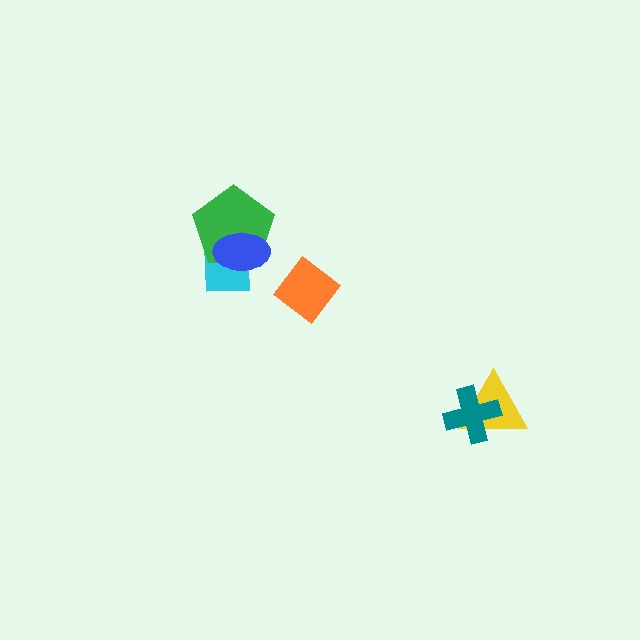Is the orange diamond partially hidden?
No, no other shape covers it.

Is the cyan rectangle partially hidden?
Yes, it is partially covered by another shape.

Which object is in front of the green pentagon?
The blue ellipse is in front of the green pentagon.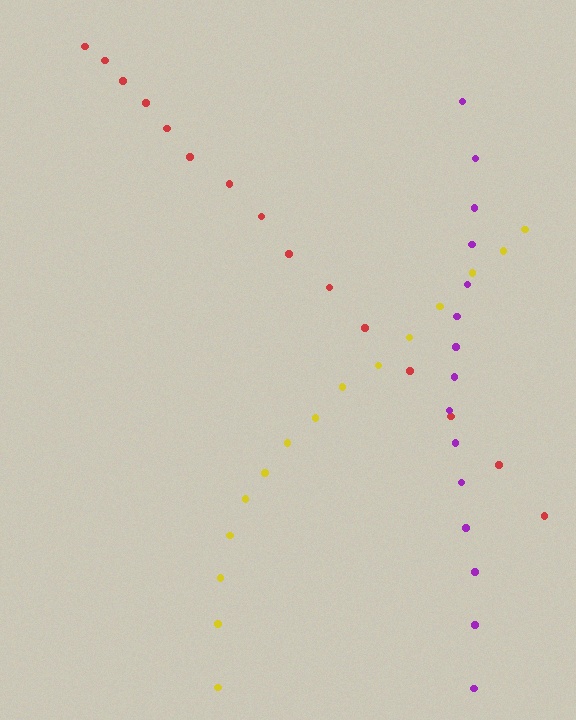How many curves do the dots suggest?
There are 3 distinct paths.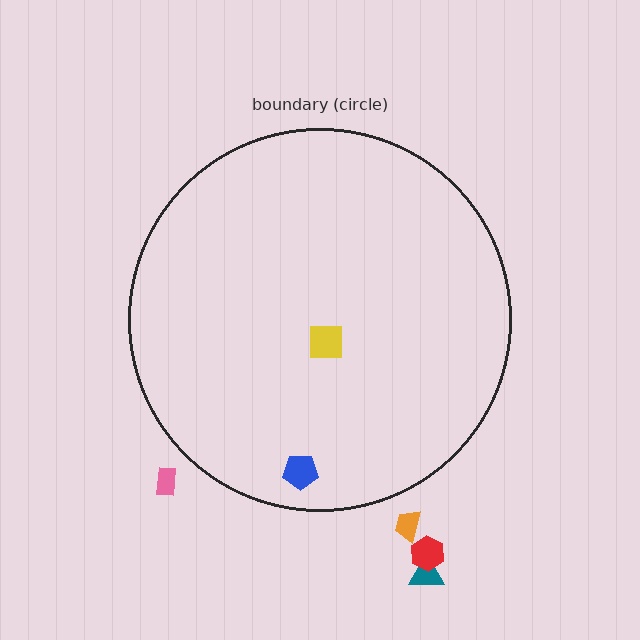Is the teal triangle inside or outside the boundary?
Outside.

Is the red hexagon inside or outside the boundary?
Outside.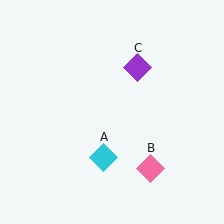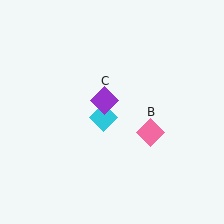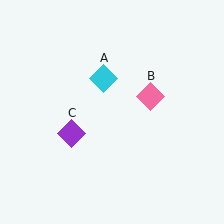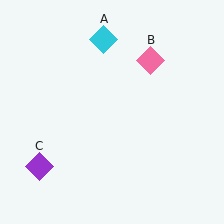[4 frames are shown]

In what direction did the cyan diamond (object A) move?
The cyan diamond (object A) moved up.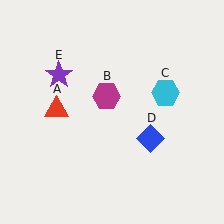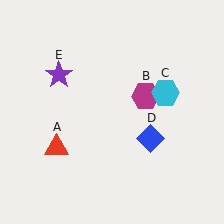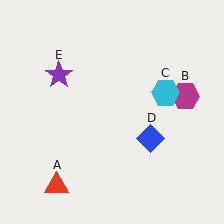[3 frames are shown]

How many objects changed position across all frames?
2 objects changed position: red triangle (object A), magenta hexagon (object B).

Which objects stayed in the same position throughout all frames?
Cyan hexagon (object C) and blue diamond (object D) and purple star (object E) remained stationary.